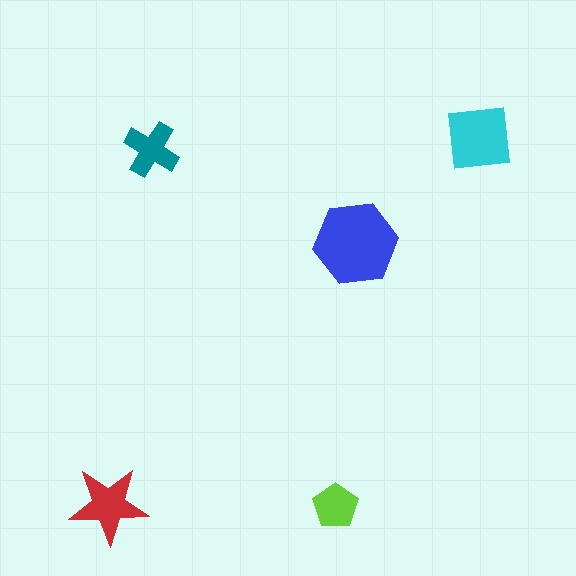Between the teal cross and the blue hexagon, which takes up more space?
The blue hexagon.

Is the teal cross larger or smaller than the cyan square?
Smaller.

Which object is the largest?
The blue hexagon.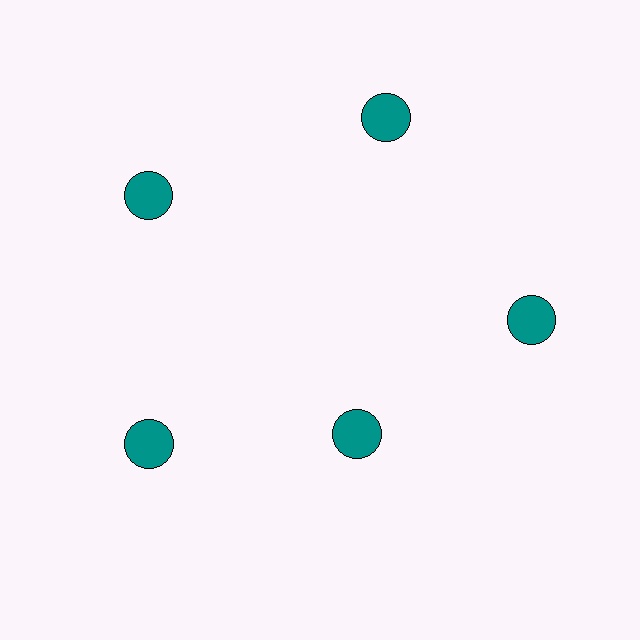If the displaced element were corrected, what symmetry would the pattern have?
It would have 5-fold rotational symmetry — the pattern would map onto itself every 72 degrees.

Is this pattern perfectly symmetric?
No. The 5 teal circles are arranged in a ring, but one element near the 5 o'clock position is pulled inward toward the center, breaking the 5-fold rotational symmetry.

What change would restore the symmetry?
The symmetry would be restored by moving it outward, back onto the ring so that all 5 circles sit at equal angles and equal distance from the center.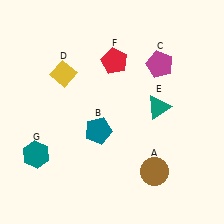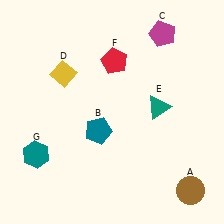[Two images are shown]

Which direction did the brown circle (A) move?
The brown circle (A) moved right.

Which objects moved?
The objects that moved are: the brown circle (A), the magenta pentagon (C).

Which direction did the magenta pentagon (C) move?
The magenta pentagon (C) moved up.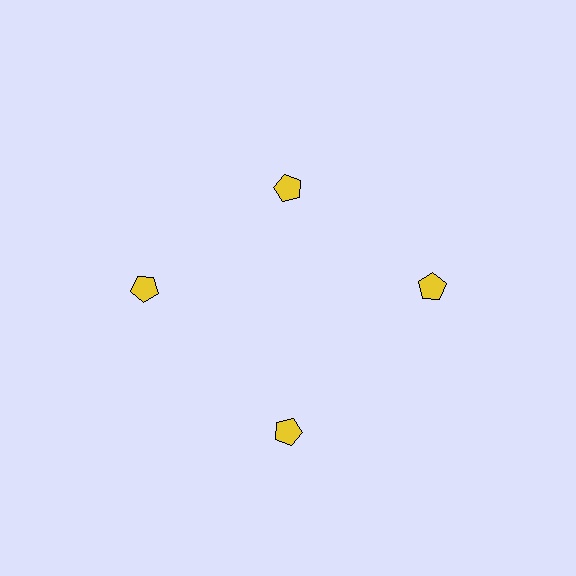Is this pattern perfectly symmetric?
No. The 4 yellow pentagons are arranged in a ring, but one element near the 12 o'clock position is pulled inward toward the center, breaking the 4-fold rotational symmetry.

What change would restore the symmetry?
The symmetry would be restored by moving it outward, back onto the ring so that all 4 pentagons sit at equal angles and equal distance from the center.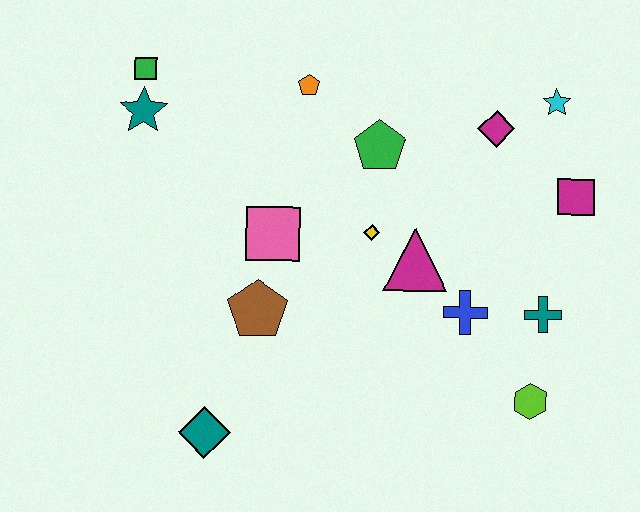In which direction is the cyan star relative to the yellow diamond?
The cyan star is to the right of the yellow diamond.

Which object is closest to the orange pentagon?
The green pentagon is closest to the orange pentagon.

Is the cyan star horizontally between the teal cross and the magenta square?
Yes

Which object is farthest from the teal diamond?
The cyan star is farthest from the teal diamond.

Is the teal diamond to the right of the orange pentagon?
No